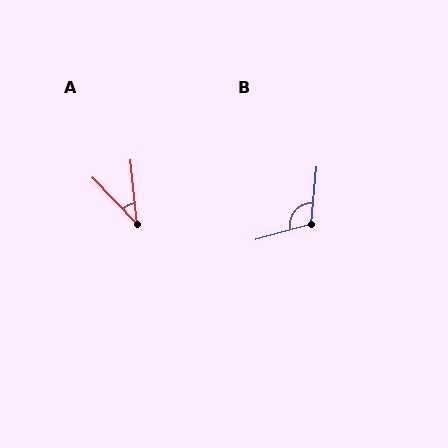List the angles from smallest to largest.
A (38°), B (111°).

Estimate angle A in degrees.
Approximately 38 degrees.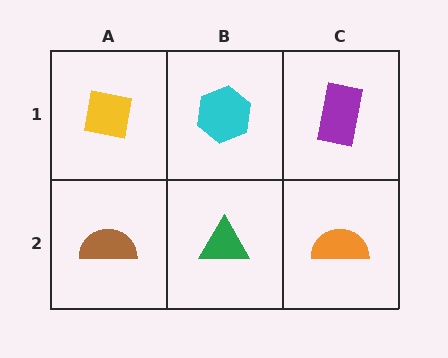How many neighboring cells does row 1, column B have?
3.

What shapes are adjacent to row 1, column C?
An orange semicircle (row 2, column C), a cyan hexagon (row 1, column B).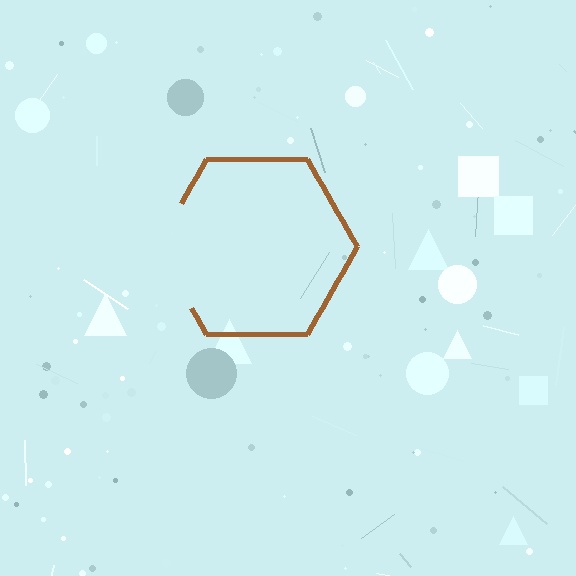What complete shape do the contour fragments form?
The contour fragments form a hexagon.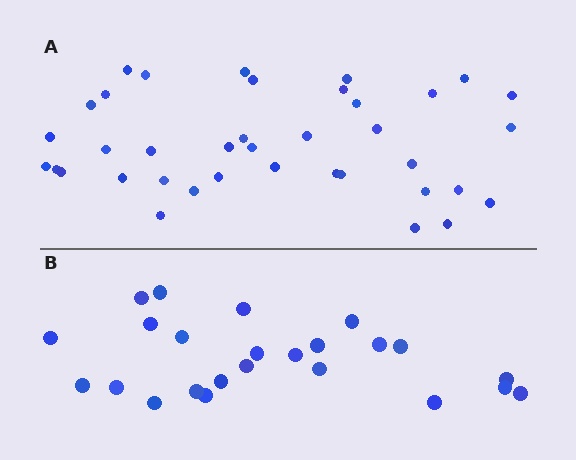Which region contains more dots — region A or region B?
Region A (the top region) has more dots.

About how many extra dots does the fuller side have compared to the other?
Region A has approximately 15 more dots than region B.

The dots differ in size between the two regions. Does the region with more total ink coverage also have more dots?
No. Region B has more total ink coverage because its dots are larger, but region A actually contains more individual dots. Total area can be misleading — the number of items is what matters here.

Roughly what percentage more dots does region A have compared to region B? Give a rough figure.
About 60% more.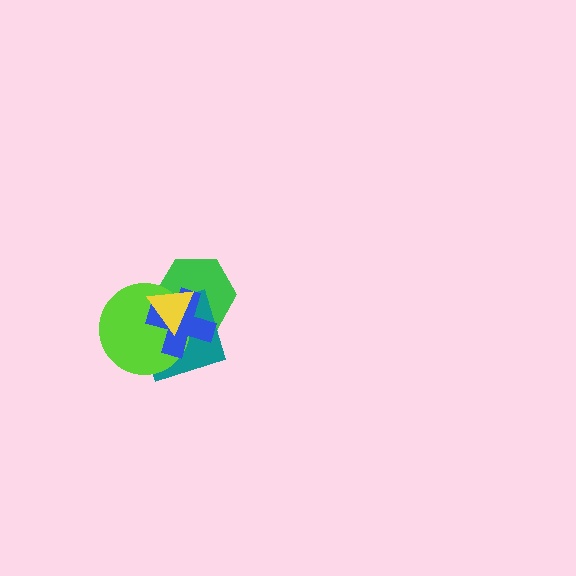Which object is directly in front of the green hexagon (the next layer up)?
The teal square is directly in front of the green hexagon.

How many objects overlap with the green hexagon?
4 objects overlap with the green hexagon.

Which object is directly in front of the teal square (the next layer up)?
The lime circle is directly in front of the teal square.